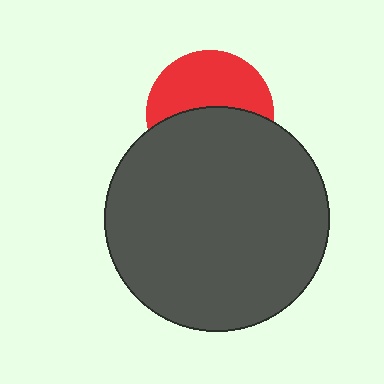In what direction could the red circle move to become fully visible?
The red circle could move up. That would shift it out from behind the dark gray circle entirely.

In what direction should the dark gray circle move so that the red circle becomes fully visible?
The dark gray circle should move down. That is the shortest direction to clear the overlap and leave the red circle fully visible.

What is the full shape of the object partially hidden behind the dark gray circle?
The partially hidden object is a red circle.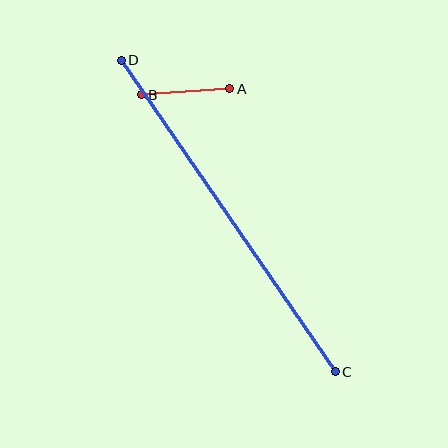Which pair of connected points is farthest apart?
Points C and D are farthest apart.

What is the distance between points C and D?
The distance is approximately 378 pixels.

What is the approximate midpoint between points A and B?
The midpoint is at approximately (186, 92) pixels.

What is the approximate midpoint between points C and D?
The midpoint is at approximately (228, 216) pixels.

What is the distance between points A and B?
The distance is approximately 89 pixels.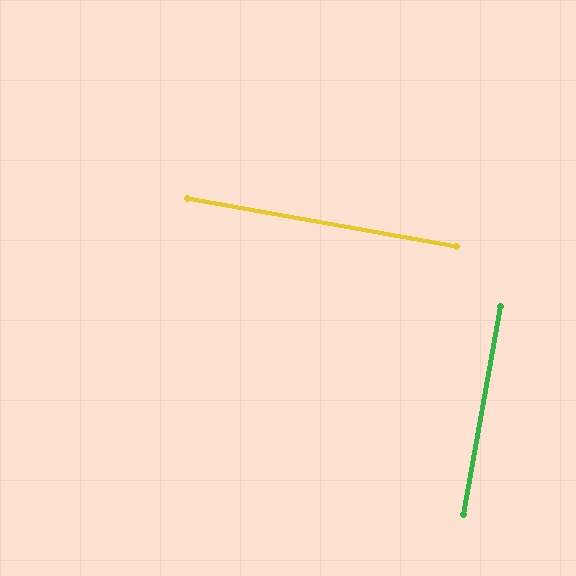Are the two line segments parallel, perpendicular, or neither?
Perpendicular — they meet at approximately 90°.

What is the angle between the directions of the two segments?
Approximately 90 degrees.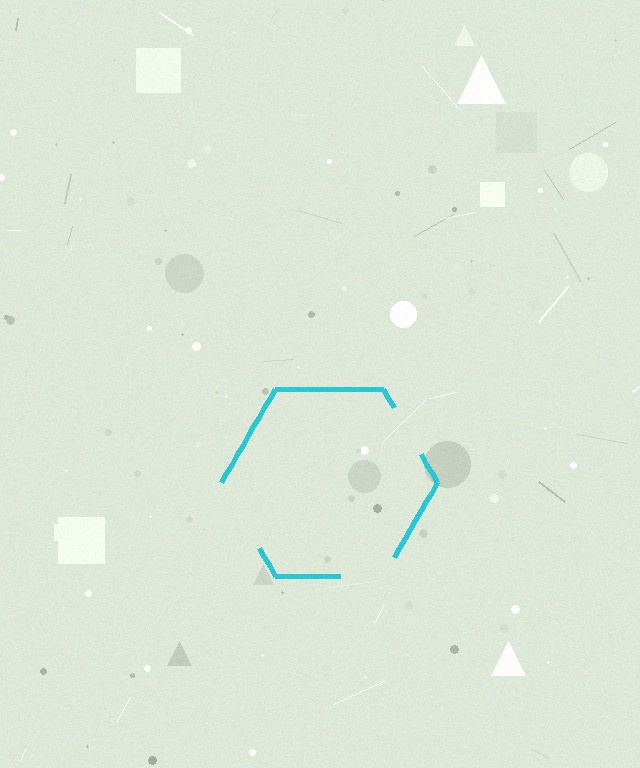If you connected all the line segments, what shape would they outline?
They would outline a hexagon.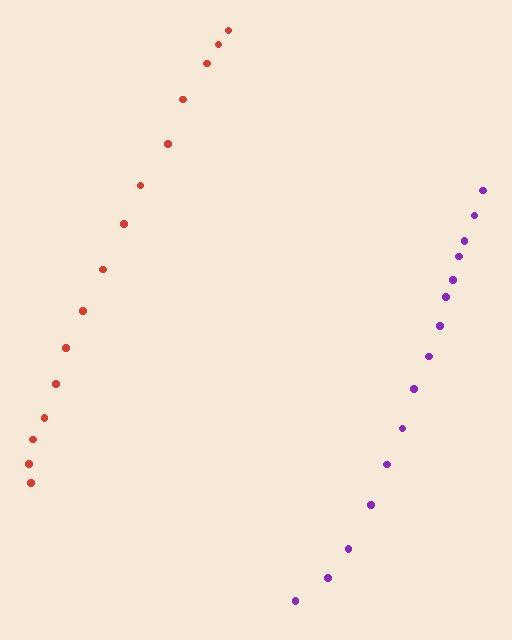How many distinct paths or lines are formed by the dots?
There are 2 distinct paths.